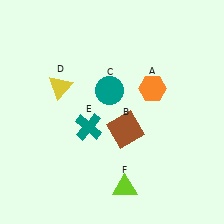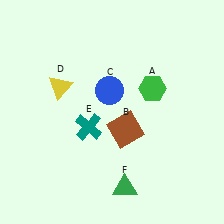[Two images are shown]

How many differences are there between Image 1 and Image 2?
There are 3 differences between the two images.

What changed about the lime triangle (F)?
In Image 1, F is lime. In Image 2, it changed to green.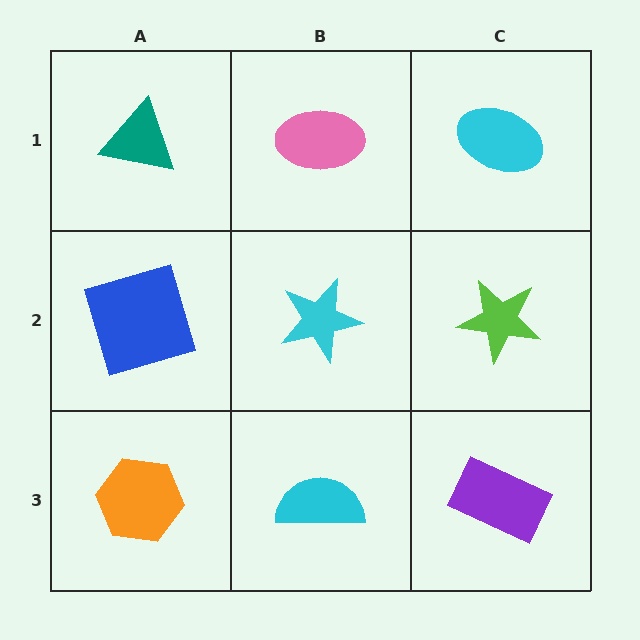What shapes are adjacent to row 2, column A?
A teal triangle (row 1, column A), an orange hexagon (row 3, column A), a cyan star (row 2, column B).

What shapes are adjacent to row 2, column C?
A cyan ellipse (row 1, column C), a purple rectangle (row 3, column C), a cyan star (row 2, column B).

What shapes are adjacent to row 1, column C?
A lime star (row 2, column C), a pink ellipse (row 1, column B).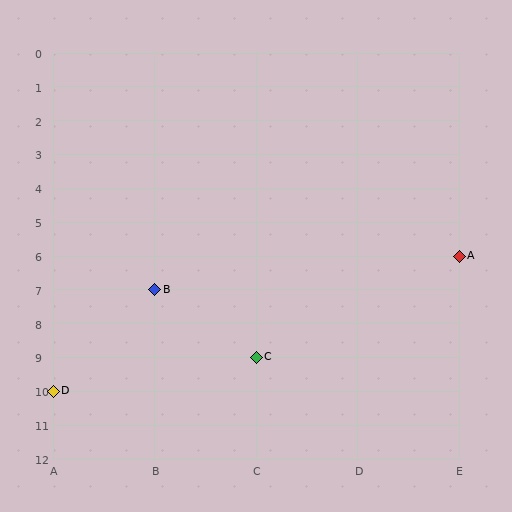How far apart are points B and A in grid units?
Points B and A are 3 columns and 1 row apart (about 3.2 grid units diagonally).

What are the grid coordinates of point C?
Point C is at grid coordinates (C, 9).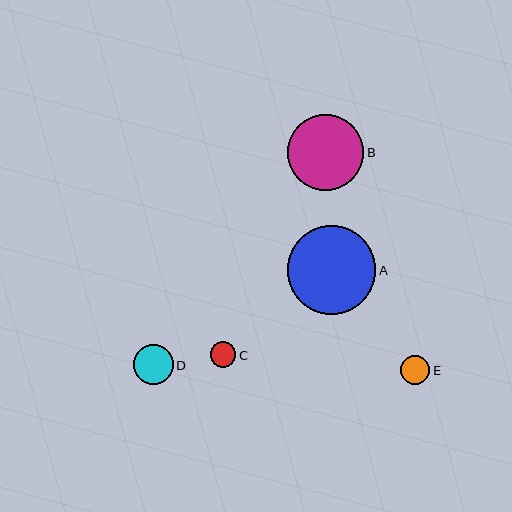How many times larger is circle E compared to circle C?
Circle E is approximately 1.2 times the size of circle C.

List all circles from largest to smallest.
From largest to smallest: A, B, D, E, C.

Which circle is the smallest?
Circle C is the smallest with a size of approximately 25 pixels.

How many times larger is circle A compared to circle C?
Circle A is approximately 3.5 times the size of circle C.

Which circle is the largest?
Circle A is the largest with a size of approximately 89 pixels.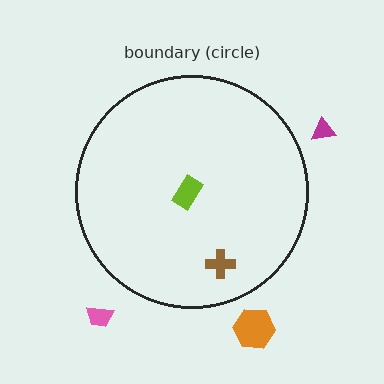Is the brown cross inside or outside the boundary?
Inside.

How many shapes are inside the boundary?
2 inside, 3 outside.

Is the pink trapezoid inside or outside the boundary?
Outside.